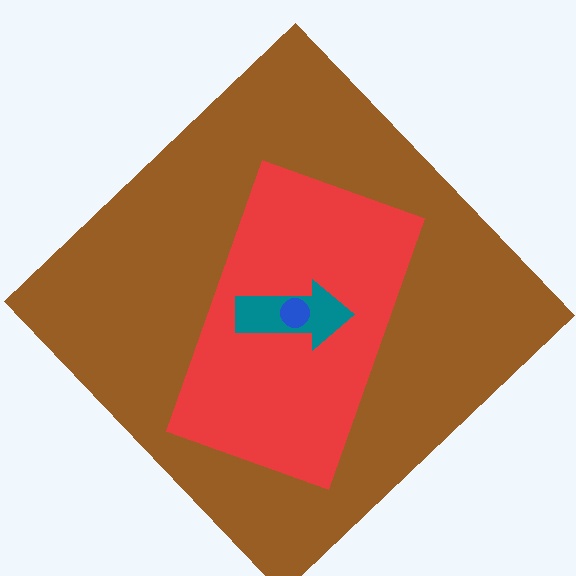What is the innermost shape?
The blue circle.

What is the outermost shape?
The brown diamond.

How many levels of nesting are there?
4.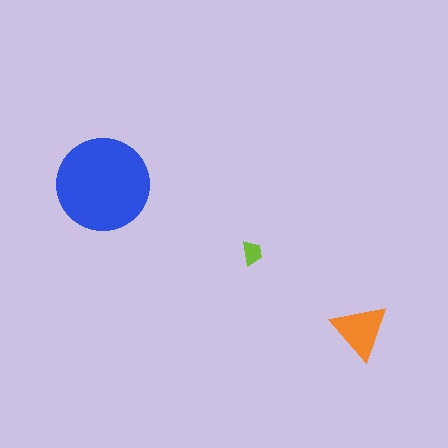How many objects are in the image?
There are 3 objects in the image.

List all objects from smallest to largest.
The lime trapezoid, the orange triangle, the blue circle.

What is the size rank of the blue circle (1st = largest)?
1st.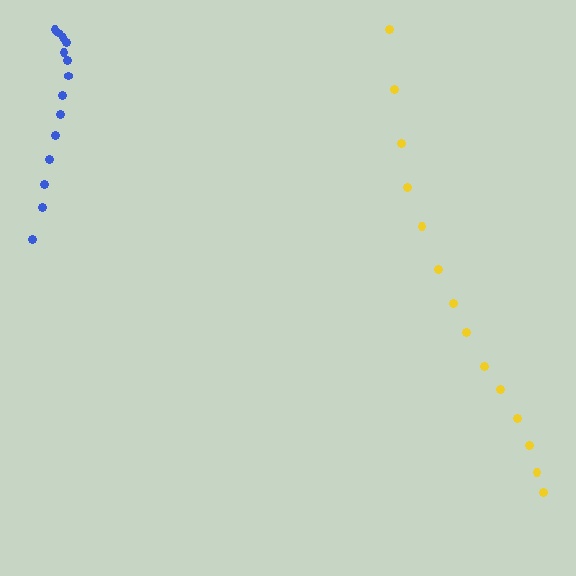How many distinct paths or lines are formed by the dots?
There are 2 distinct paths.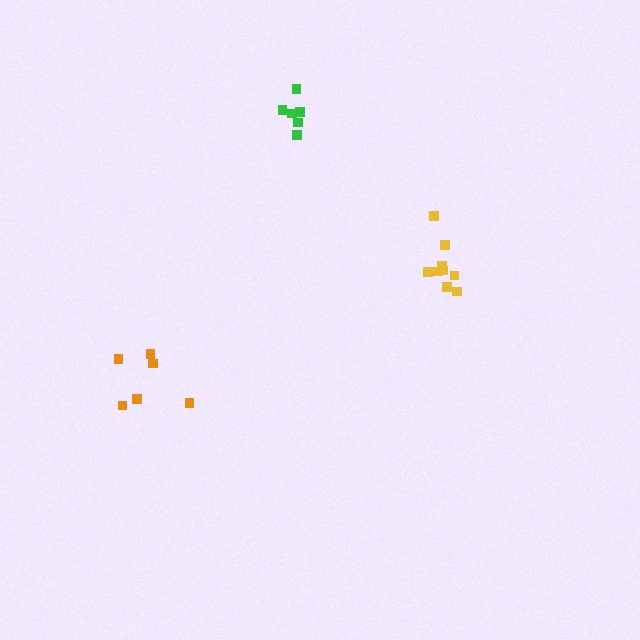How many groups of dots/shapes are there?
There are 3 groups.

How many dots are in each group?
Group 1: 6 dots, Group 2: 6 dots, Group 3: 9 dots (21 total).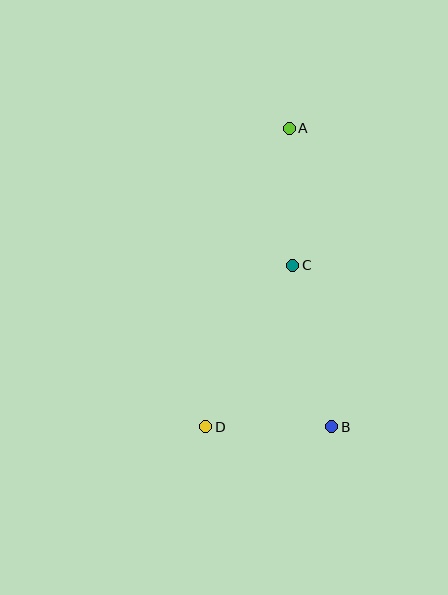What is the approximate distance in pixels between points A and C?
The distance between A and C is approximately 137 pixels.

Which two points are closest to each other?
Points B and D are closest to each other.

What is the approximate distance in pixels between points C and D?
The distance between C and D is approximately 183 pixels.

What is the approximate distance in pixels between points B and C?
The distance between B and C is approximately 166 pixels.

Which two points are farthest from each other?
Points A and D are farthest from each other.